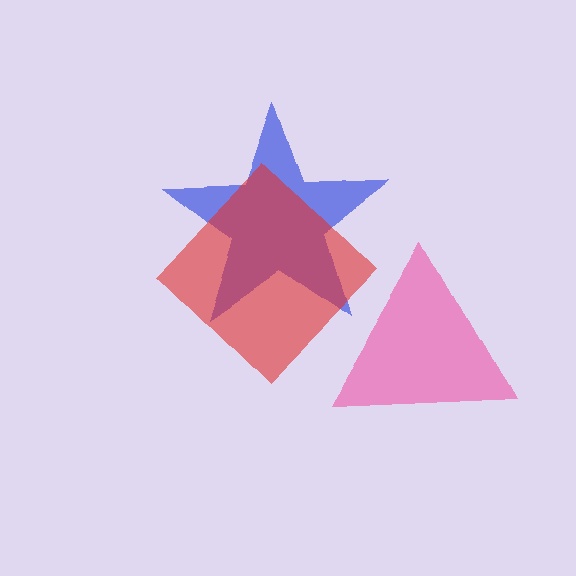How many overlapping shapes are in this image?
There are 3 overlapping shapes in the image.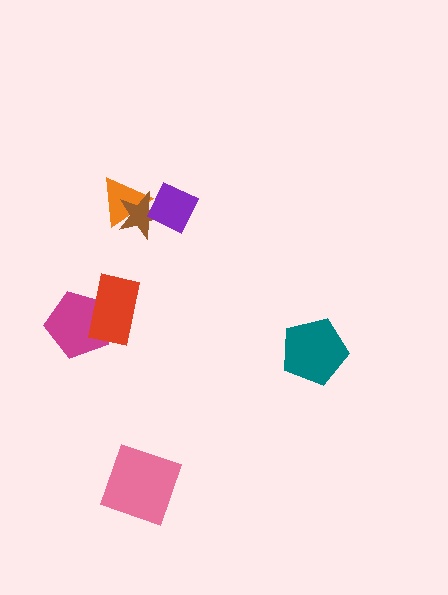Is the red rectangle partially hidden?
No, no other shape covers it.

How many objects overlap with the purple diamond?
2 objects overlap with the purple diamond.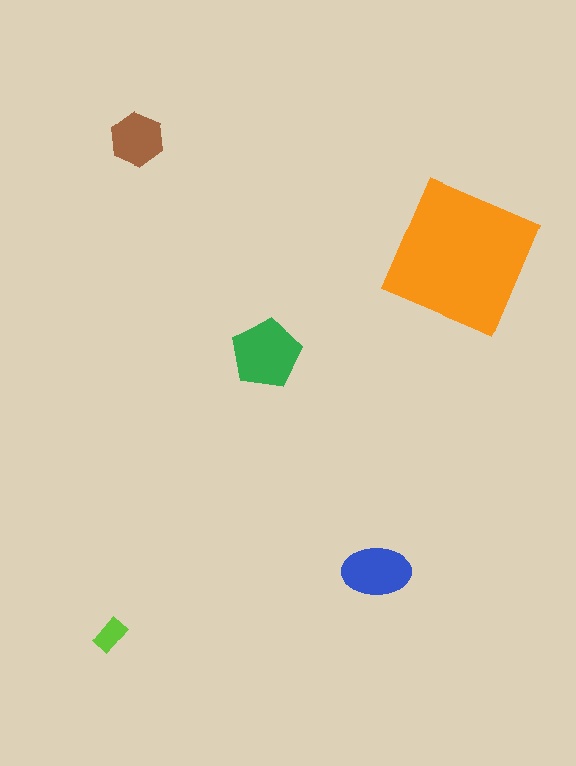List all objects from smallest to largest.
The lime rectangle, the brown hexagon, the blue ellipse, the green pentagon, the orange square.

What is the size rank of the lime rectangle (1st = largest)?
5th.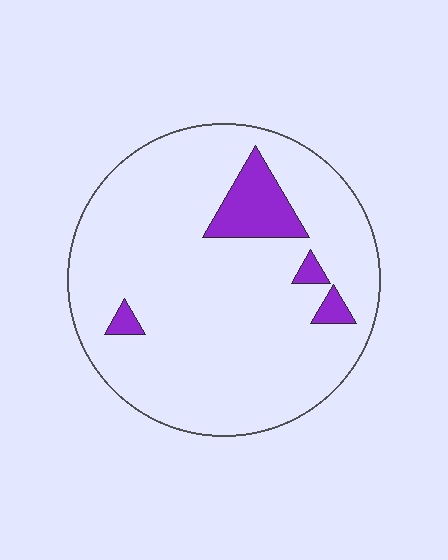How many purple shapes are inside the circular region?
4.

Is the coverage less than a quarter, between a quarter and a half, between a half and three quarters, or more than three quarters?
Less than a quarter.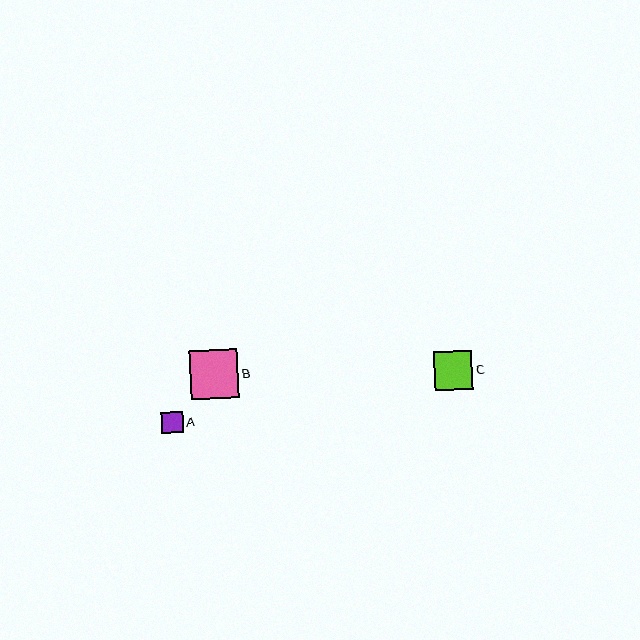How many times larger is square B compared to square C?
Square B is approximately 1.3 times the size of square C.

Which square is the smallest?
Square A is the smallest with a size of approximately 21 pixels.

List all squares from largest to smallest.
From largest to smallest: B, C, A.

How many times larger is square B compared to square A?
Square B is approximately 2.3 times the size of square A.